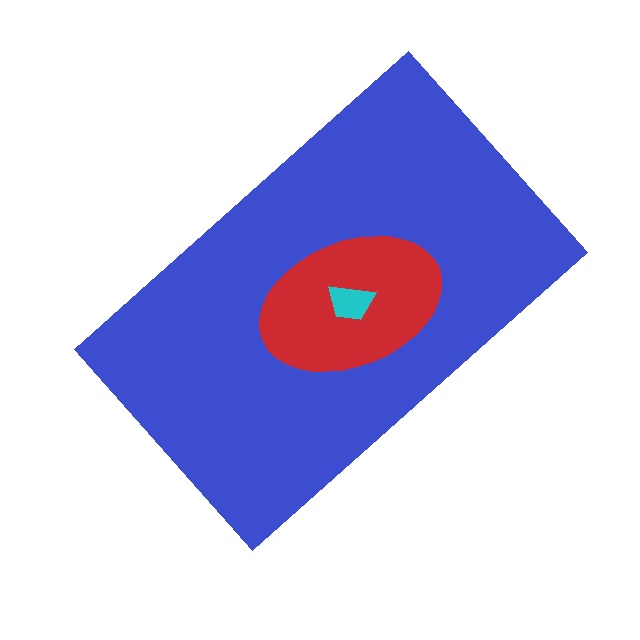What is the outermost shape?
The blue rectangle.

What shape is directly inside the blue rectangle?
The red ellipse.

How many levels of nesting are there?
3.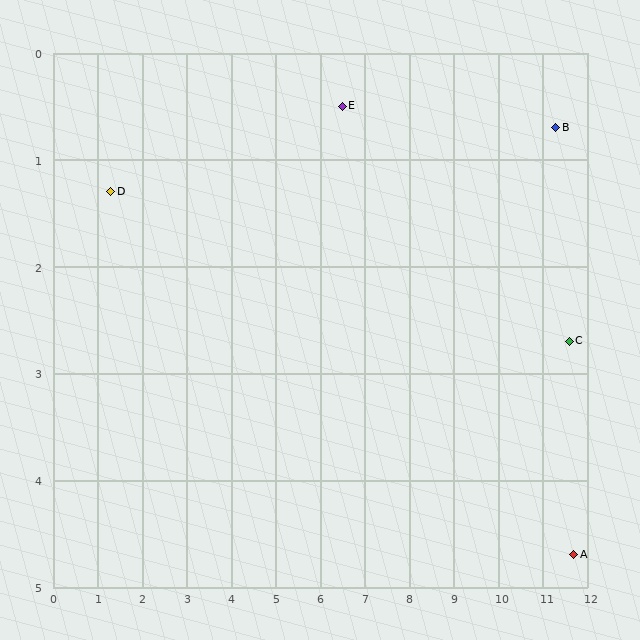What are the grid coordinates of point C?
Point C is at approximately (11.6, 2.7).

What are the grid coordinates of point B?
Point B is at approximately (11.3, 0.7).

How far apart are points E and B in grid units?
Points E and B are about 4.8 grid units apart.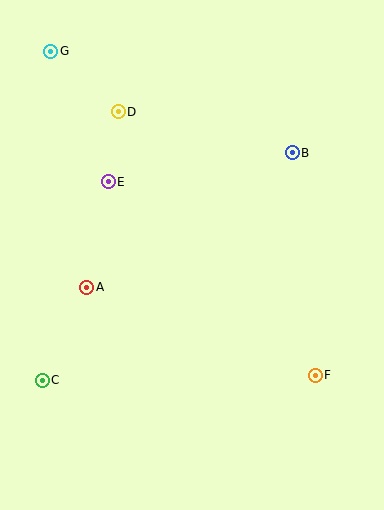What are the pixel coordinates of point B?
Point B is at (292, 153).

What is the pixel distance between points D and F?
The distance between D and F is 329 pixels.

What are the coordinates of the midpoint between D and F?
The midpoint between D and F is at (217, 244).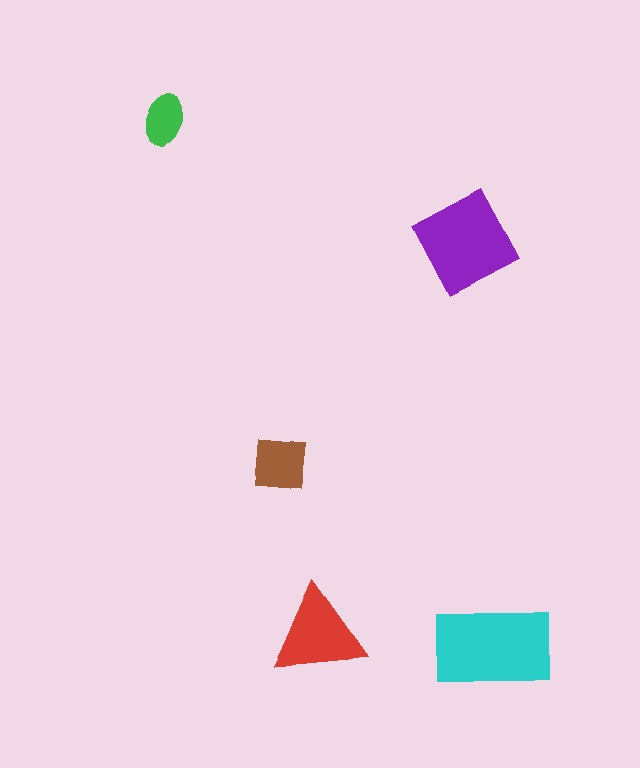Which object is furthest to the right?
The cyan rectangle is rightmost.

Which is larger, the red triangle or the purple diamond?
The purple diamond.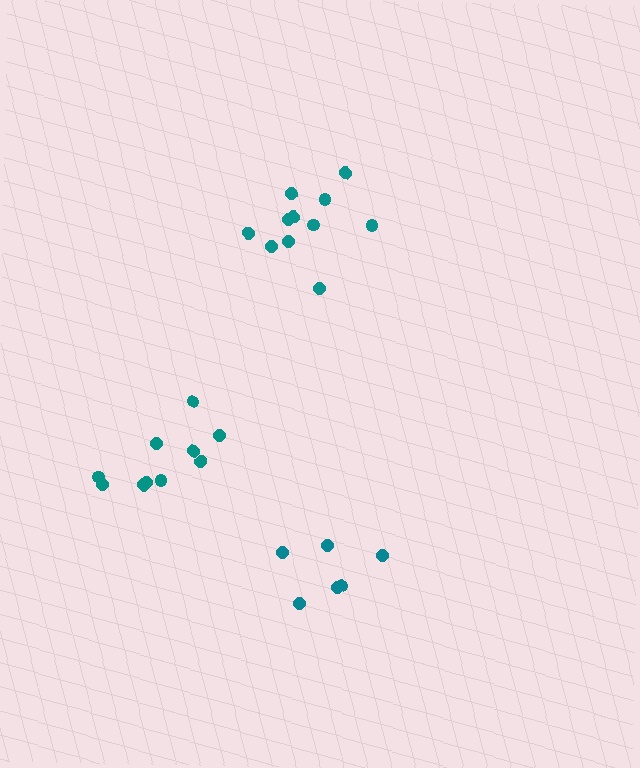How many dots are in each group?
Group 1: 6 dots, Group 2: 10 dots, Group 3: 11 dots (27 total).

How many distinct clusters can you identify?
There are 3 distinct clusters.